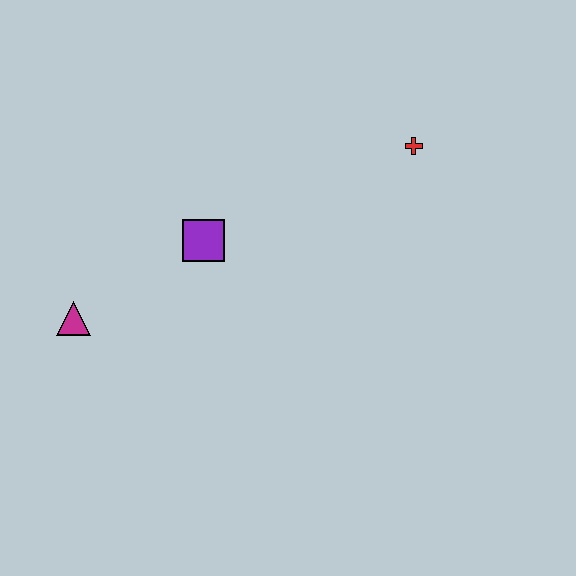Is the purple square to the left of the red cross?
Yes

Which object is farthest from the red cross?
The magenta triangle is farthest from the red cross.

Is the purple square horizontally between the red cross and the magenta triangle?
Yes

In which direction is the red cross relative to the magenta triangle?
The red cross is to the right of the magenta triangle.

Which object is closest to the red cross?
The purple square is closest to the red cross.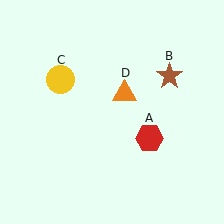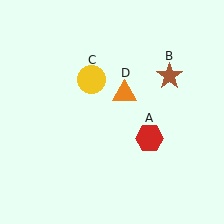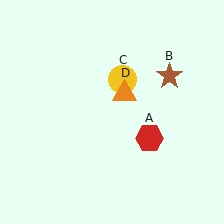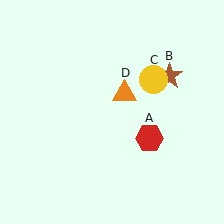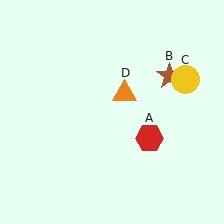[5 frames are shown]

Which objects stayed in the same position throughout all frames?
Red hexagon (object A) and brown star (object B) and orange triangle (object D) remained stationary.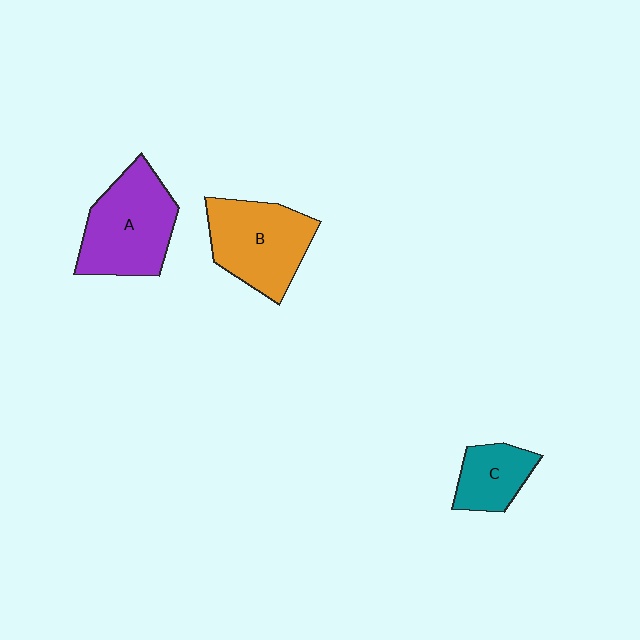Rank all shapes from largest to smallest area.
From largest to smallest: A (purple), B (orange), C (teal).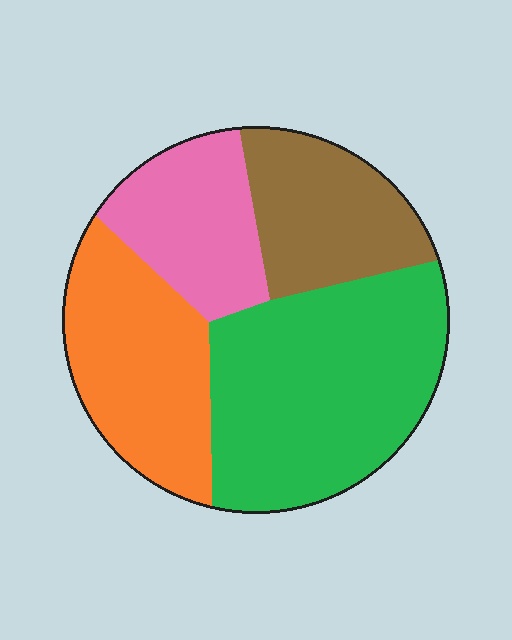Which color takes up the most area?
Green, at roughly 40%.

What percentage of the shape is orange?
Orange takes up about one quarter (1/4) of the shape.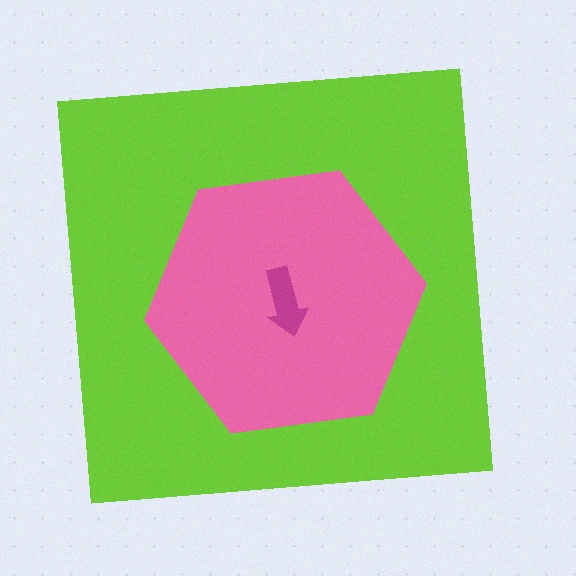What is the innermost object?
The magenta arrow.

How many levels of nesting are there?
3.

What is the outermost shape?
The lime square.